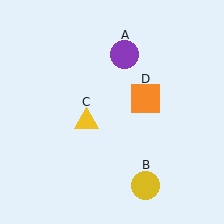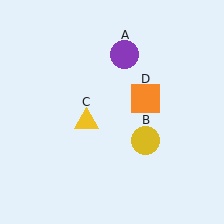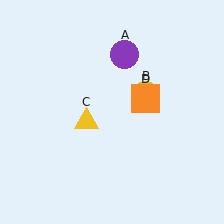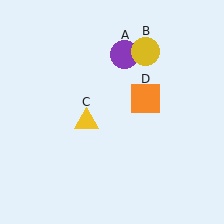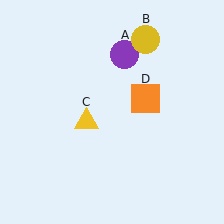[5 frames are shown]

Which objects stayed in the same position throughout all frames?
Purple circle (object A) and yellow triangle (object C) and orange square (object D) remained stationary.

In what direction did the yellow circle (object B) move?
The yellow circle (object B) moved up.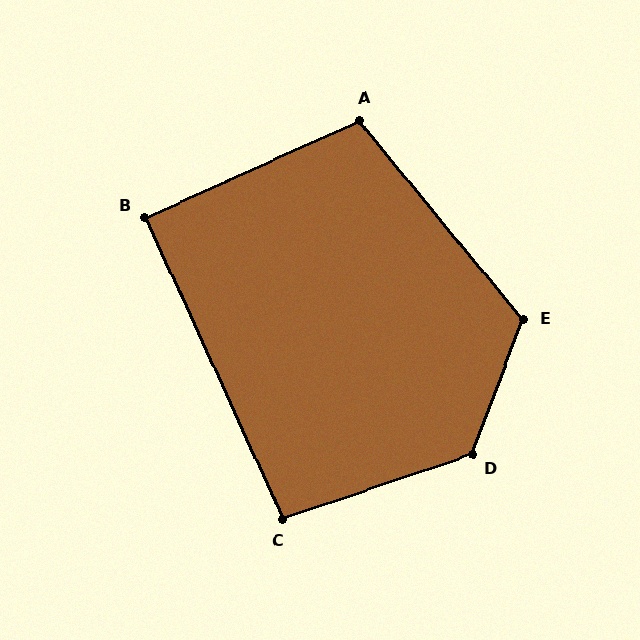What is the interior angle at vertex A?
Approximately 105 degrees (obtuse).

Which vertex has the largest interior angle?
D, at approximately 129 degrees.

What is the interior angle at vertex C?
Approximately 95 degrees (obtuse).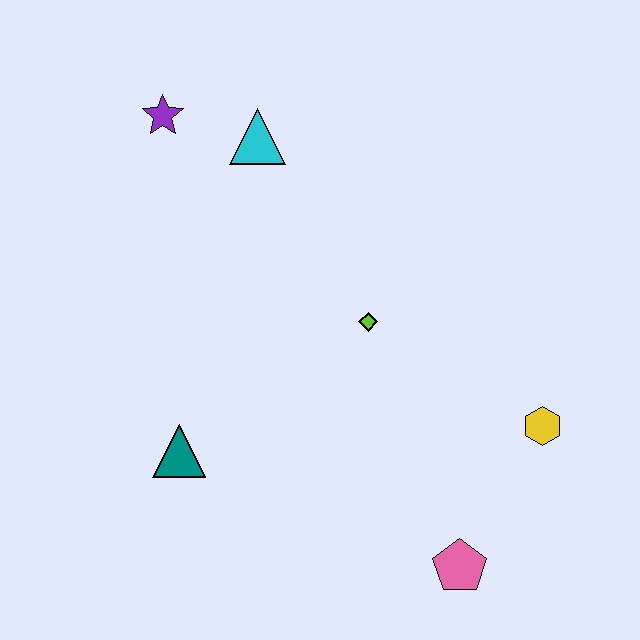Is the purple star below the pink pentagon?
No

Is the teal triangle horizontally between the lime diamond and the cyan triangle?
No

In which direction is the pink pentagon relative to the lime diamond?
The pink pentagon is below the lime diamond.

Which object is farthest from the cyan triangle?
The pink pentagon is farthest from the cyan triangle.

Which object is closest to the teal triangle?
The lime diamond is closest to the teal triangle.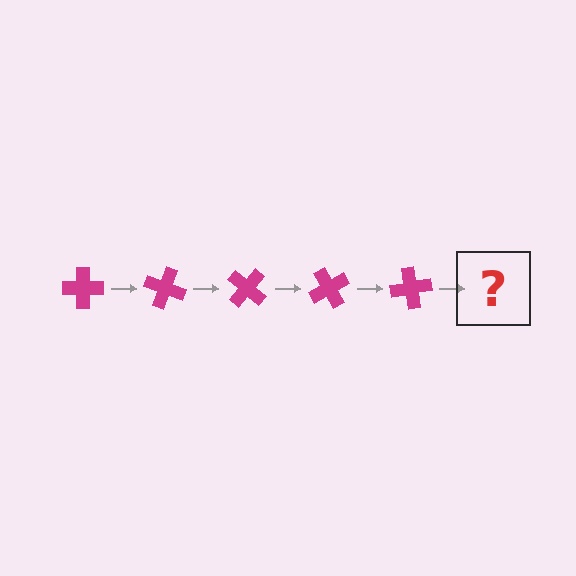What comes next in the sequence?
The next element should be a magenta cross rotated 100 degrees.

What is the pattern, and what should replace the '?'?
The pattern is that the cross rotates 20 degrees each step. The '?' should be a magenta cross rotated 100 degrees.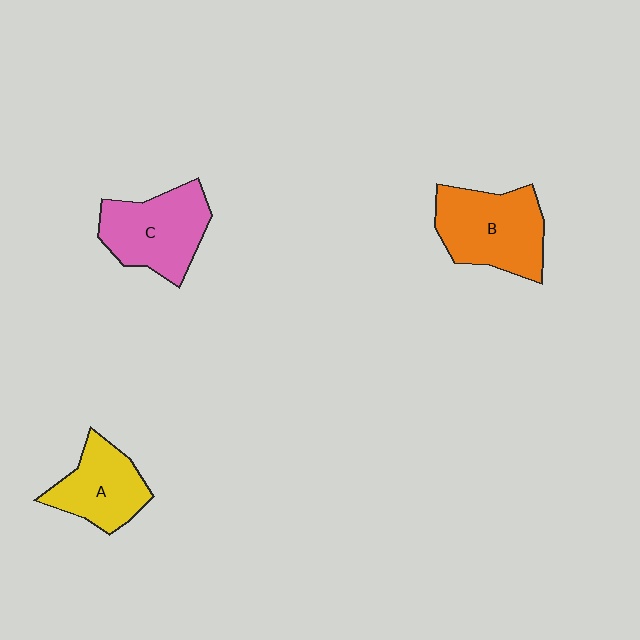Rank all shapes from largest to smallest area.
From largest to smallest: B (orange), C (pink), A (yellow).